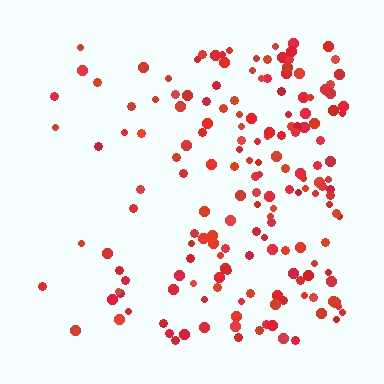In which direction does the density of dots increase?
From left to right, with the right side densest.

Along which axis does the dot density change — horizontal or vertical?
Horizontal.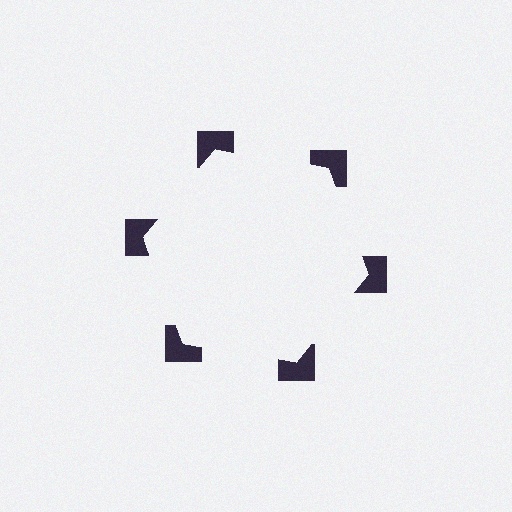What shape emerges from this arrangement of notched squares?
An illusory hexagon — its edges are inferred from the aligned wedge cuts in the notched squares, not physically drawn.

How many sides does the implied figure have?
6 sides.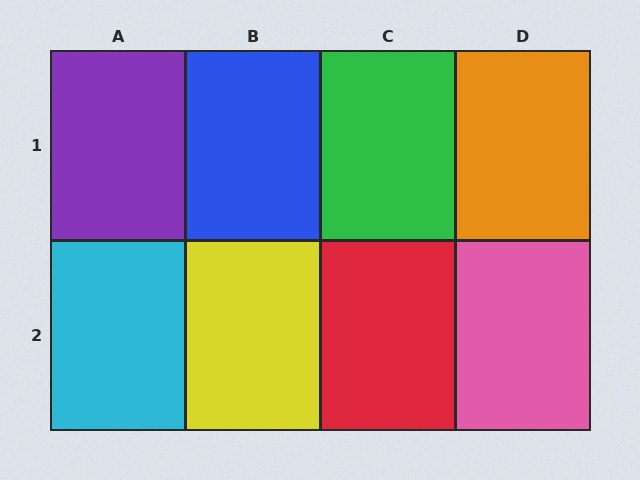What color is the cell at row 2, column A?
Cyan.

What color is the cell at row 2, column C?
Red.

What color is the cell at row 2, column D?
Pink.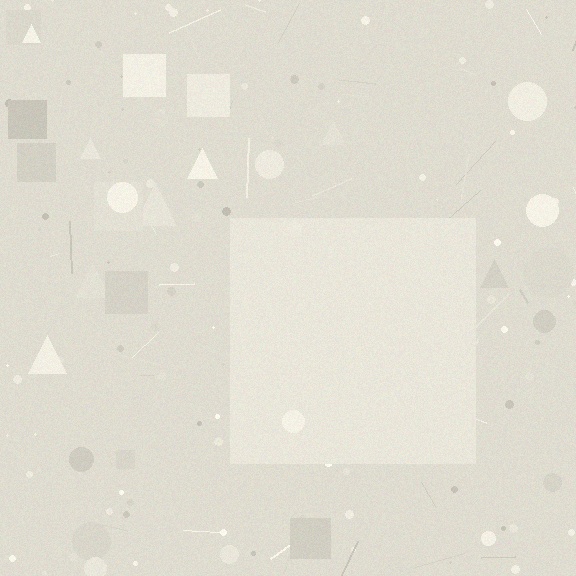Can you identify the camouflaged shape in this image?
The camouflaged shape is a square.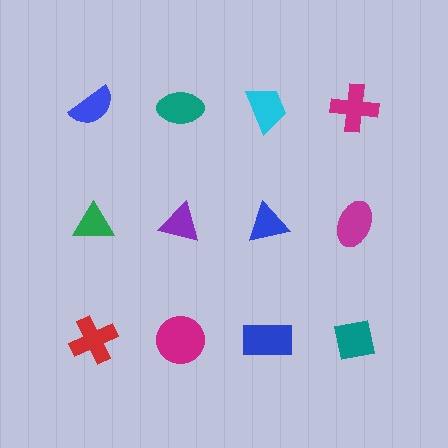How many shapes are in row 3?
4 shapes.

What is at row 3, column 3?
A blue rectangle.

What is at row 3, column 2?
A magenta circle.